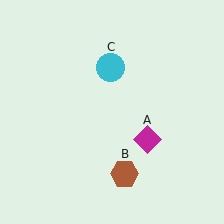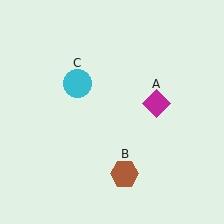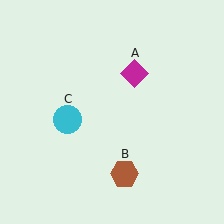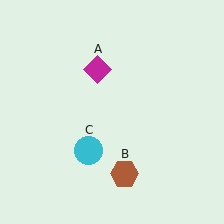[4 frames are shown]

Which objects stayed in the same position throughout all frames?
Brown hexagon (object B) remained stationary.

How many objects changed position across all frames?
2 objects changed position: magenta diamond (object A), cyan circle (object C).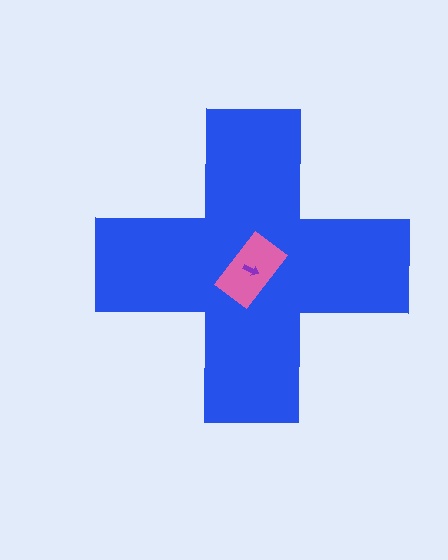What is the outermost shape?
The blue cross.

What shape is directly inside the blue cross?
The pink rectangle.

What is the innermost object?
The purple arrow.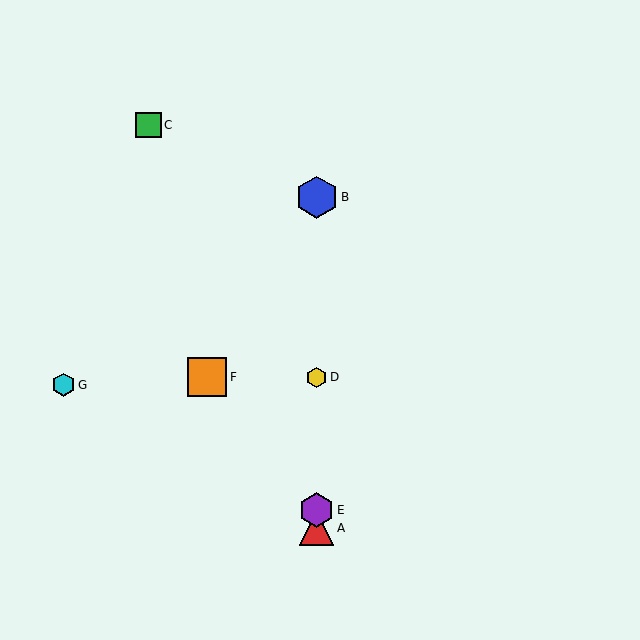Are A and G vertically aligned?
No, A is at x≈317 and G is at x≈64.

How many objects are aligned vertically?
4 objects (A, B, D, E) are aligned vertically.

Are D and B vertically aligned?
Yes, both are at x≈317.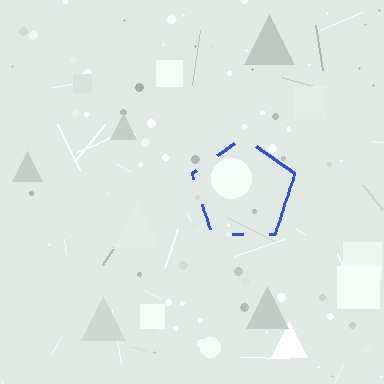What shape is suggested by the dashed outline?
The dashed outline suggests a pentagon.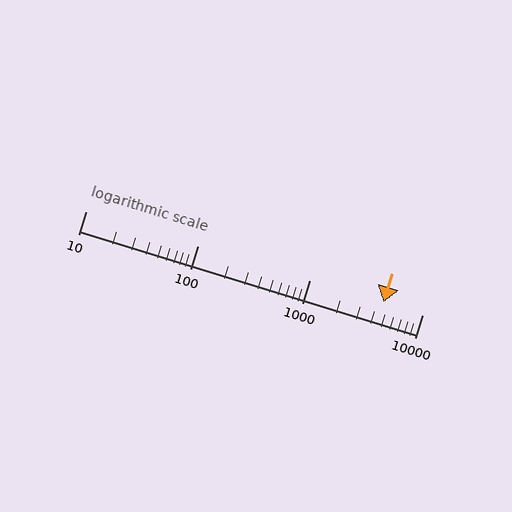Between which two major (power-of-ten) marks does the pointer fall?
The pointer is between 1000 and 10000.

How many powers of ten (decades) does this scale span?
The scale spans 3 decades, from 10 to 10000.